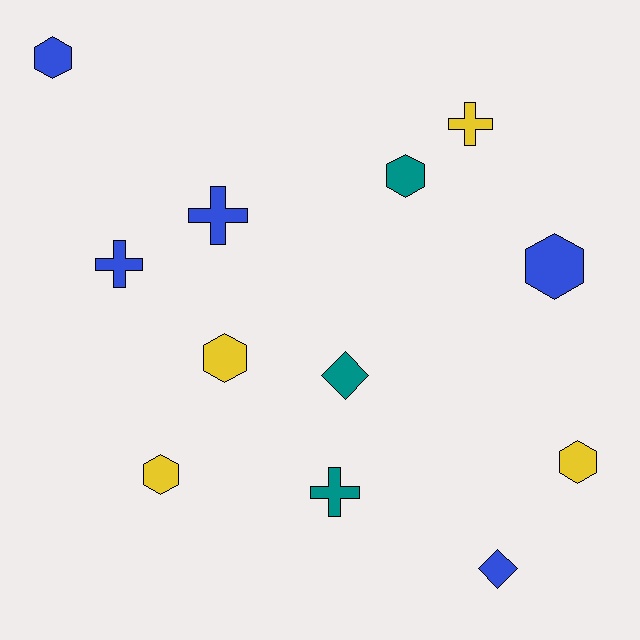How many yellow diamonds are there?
There are no yellow diamonds.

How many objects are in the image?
There are 12 objects.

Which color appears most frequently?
Blue, with 5 objects.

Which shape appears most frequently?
Hexagon, with 6 objects.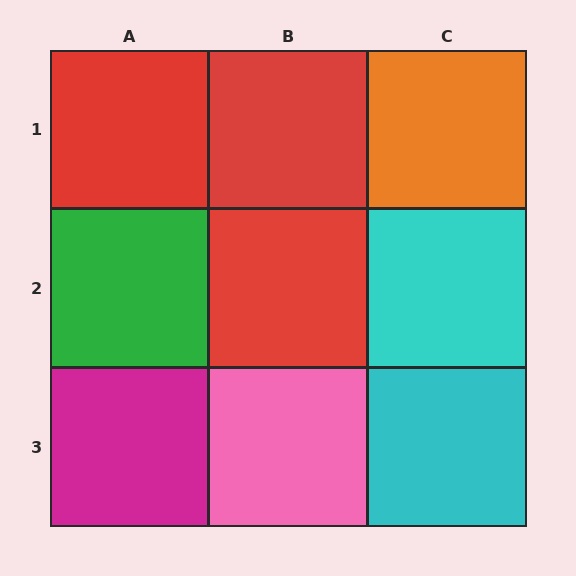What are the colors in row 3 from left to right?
Magenta, pink, cyan.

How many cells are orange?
1 cell is orange.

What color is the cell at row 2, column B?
Red.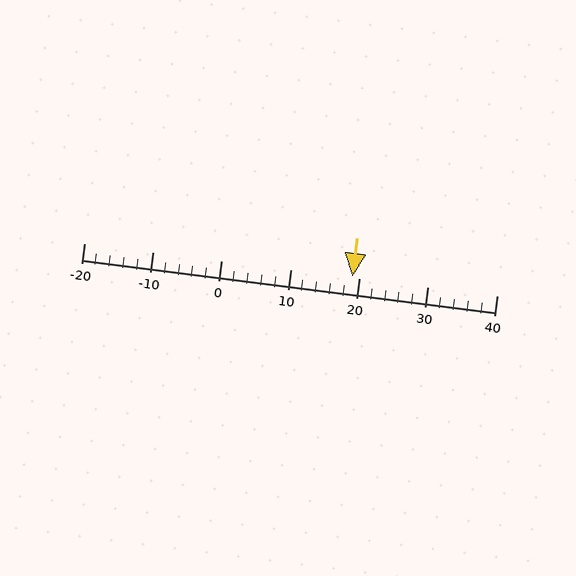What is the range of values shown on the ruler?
The ruler shows values from -20 to 40.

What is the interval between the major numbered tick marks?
The major tick marks are spaced 10 units apart.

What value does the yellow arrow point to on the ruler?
The yellow arrow points to approximately 19.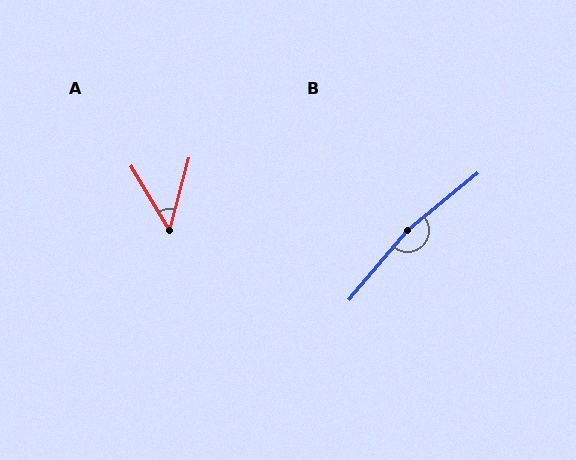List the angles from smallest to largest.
A (45°), B (170°).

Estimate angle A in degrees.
Approximately 45 degrees.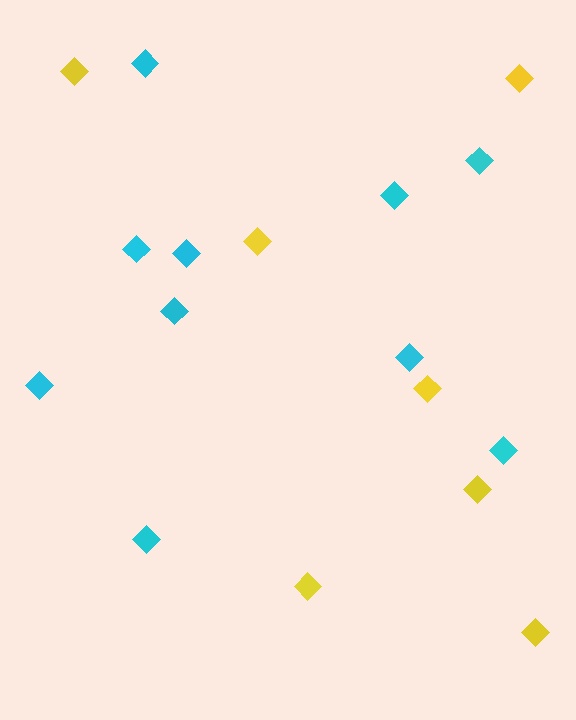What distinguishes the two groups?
There are 2 groups: one group of cyan diamonds (10) and one group of yellow diamonds (7).